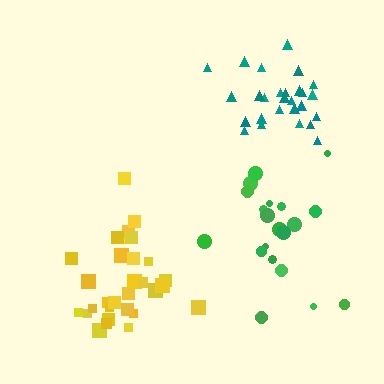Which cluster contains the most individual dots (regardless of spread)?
Yellow (31).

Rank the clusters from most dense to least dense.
teal, yellow, green.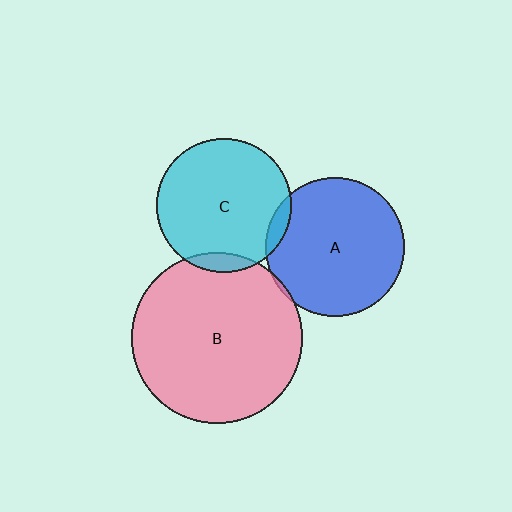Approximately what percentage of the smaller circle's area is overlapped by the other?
Approximately 5%.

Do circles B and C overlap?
Yes.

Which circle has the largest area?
Circle B (pink).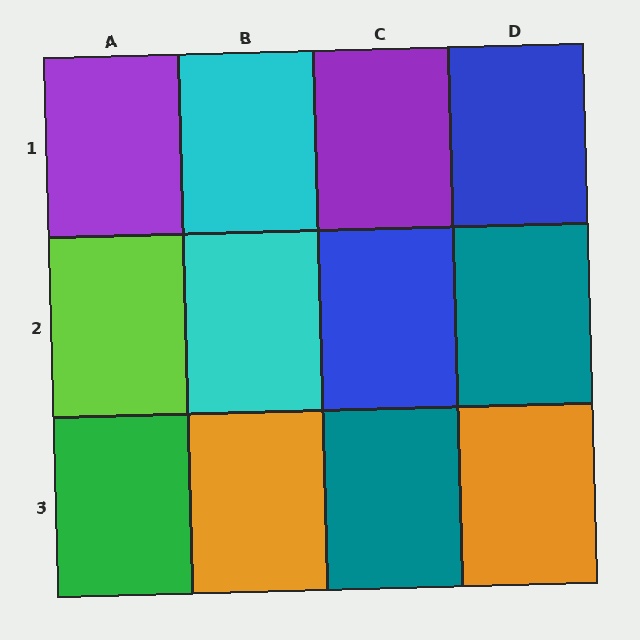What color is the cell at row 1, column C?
Purple.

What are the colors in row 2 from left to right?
Lime, cyan, blue, teal.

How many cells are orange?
2 cells are orange.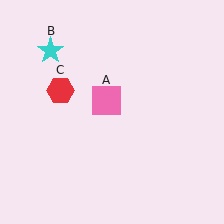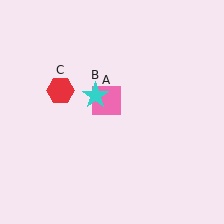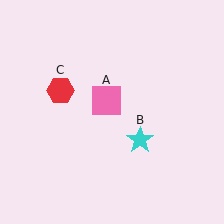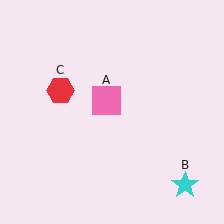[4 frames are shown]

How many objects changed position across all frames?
1 object changed position: cyan star (object B).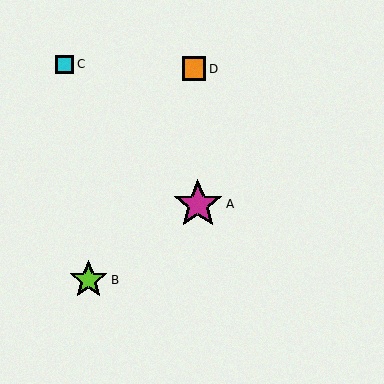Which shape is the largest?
The magenta star (labeled A) is the largest.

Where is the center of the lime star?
The center of the lime star is at (89, 280).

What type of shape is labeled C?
Shape C is a cyan square.